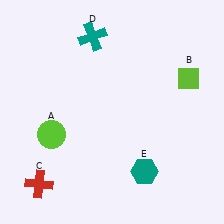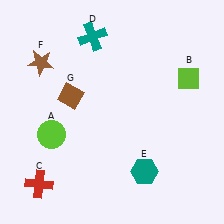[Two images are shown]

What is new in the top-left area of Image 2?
A brown star (F) was added in the top-left area of Image 2.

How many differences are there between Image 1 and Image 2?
There are 2 differences between the two images.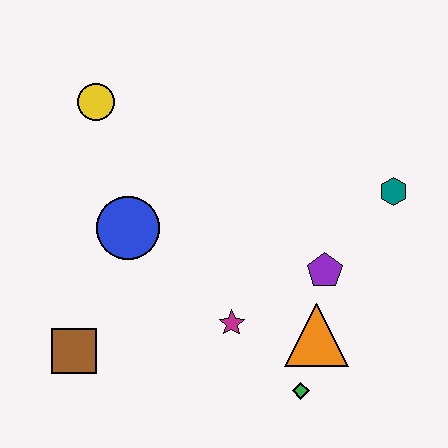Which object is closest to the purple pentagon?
The orange triangle is closest to the purple pentagon.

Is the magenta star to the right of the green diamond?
No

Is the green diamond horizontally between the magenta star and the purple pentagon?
Yes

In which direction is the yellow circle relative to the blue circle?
The yellow circle is above the blue circle.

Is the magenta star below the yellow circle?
Yes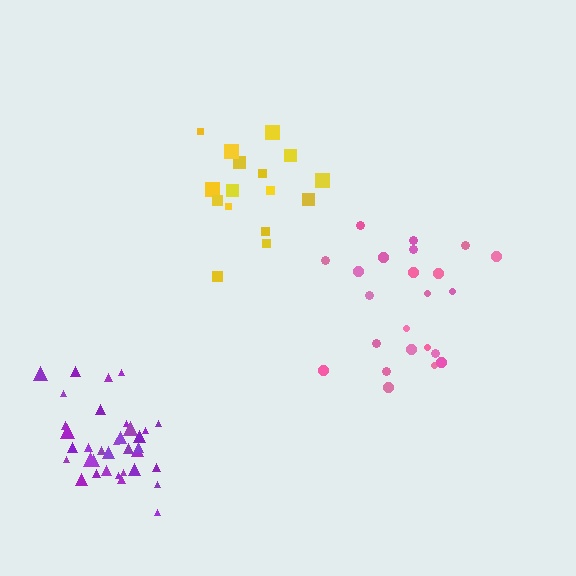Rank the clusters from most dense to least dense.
purple, yellow, pink.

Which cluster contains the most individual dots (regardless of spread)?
Purple (35).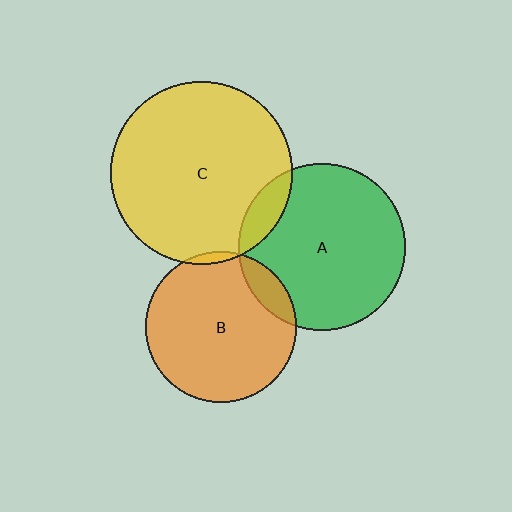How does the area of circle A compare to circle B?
Approximately 1.2 times.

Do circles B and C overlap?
Yes.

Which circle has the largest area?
Circle C (yellow).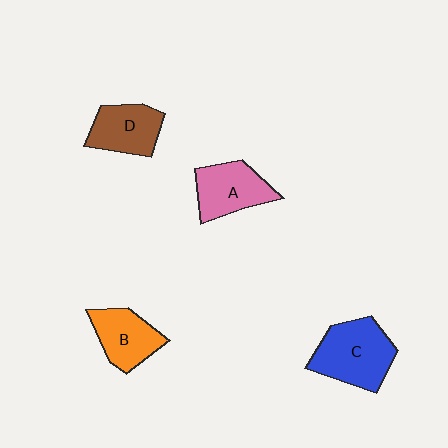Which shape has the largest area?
Shape C (blue).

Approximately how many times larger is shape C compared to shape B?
Approximately 1.4 times.